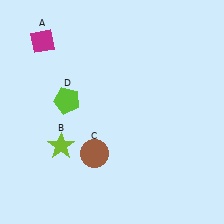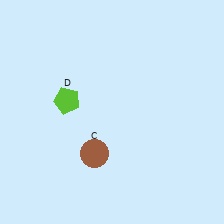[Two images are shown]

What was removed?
The lime star (B), the magenta diamond (A) were removed in Image 2.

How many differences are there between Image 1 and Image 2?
There are 2 differences between the two images.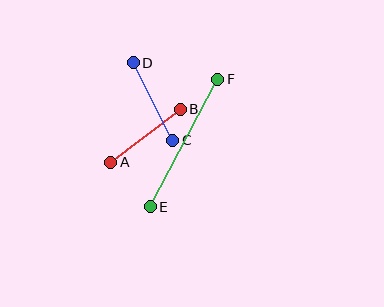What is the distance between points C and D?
The distance is approximately 87 pixels.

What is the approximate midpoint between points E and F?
The midpoint is at approximately (184, 143) pixels.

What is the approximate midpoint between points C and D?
The midpoint is at approximately (153, 102) pixels.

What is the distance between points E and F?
The distance is approximately 144 pixels.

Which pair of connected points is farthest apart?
Points E and F are farthest apart.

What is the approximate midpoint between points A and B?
The midpoint is at approximately (146, 136) pixels.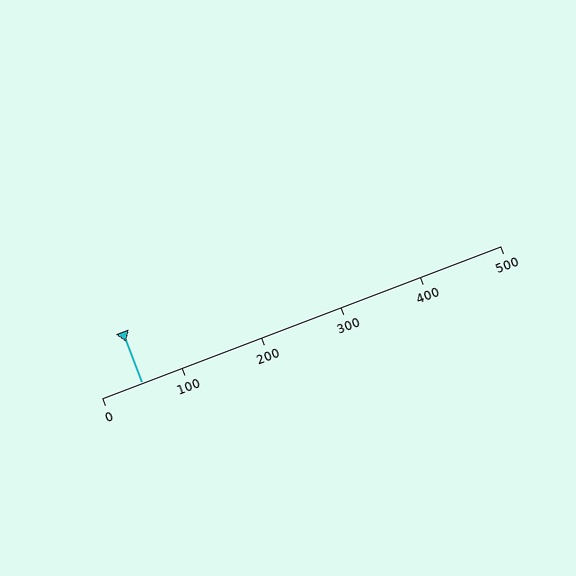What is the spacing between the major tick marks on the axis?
The major ticks are spaced 100 apart.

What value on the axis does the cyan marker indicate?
The marker indicates approximately 50.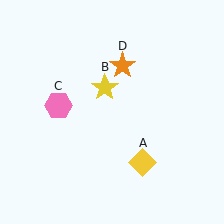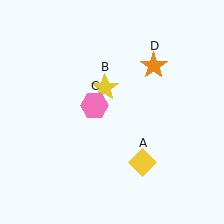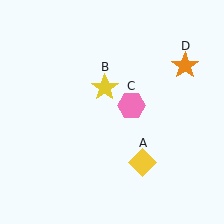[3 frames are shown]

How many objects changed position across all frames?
2 objects changed position: pink hexagon (object C), orange star (object D).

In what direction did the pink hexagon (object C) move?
The pink hexagon (object C) moved right.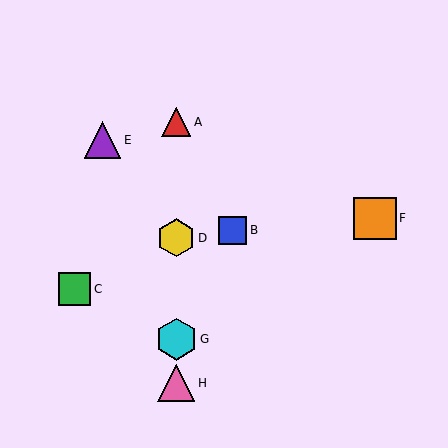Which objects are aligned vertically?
Objects A, D, G, H are aligned vertically.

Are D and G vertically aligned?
Yes, both are at x≈176.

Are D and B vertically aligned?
No, D is at x≈176 and B is at x≈232.